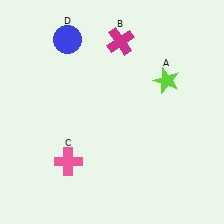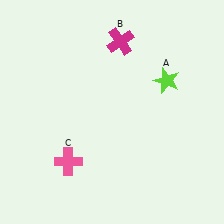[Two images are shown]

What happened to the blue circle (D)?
The blue circle (D) was removed in Image 2. It was in the top-left area of Image 1.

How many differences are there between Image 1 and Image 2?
There is 1 difference between the two images.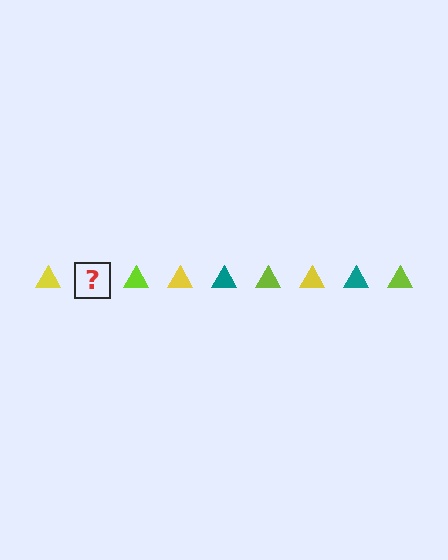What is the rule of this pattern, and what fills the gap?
The rule is that the pattern cycles through yellow, teal, lime triangles. The gap should be filled with a teal triangle.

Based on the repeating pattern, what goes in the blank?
The blank should be a teal triangle.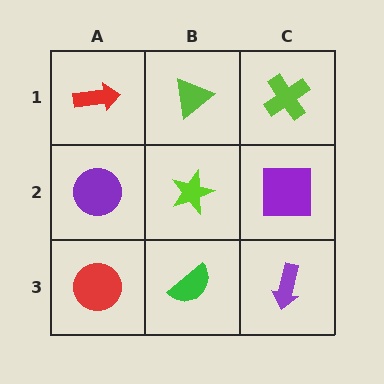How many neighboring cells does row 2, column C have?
3.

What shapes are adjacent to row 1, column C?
A purple square (row 2, column C), a lime triangle (row 1, column B).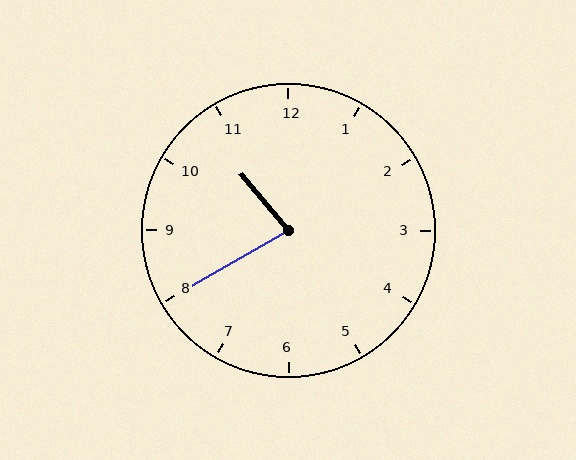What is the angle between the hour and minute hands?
Approximately 80 degrees.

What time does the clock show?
10:40.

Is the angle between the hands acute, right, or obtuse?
It is acute.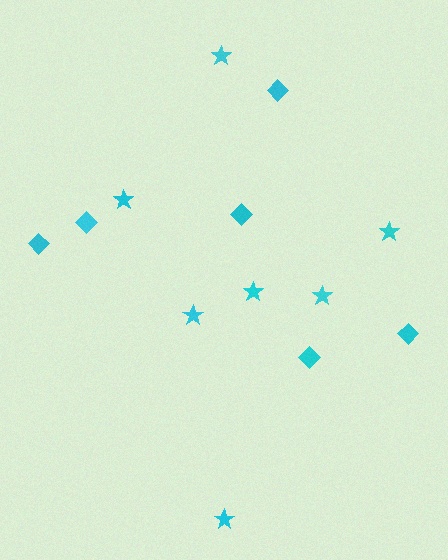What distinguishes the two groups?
There are 2 groups: one group of diamonds (6) and one group of stars (7).